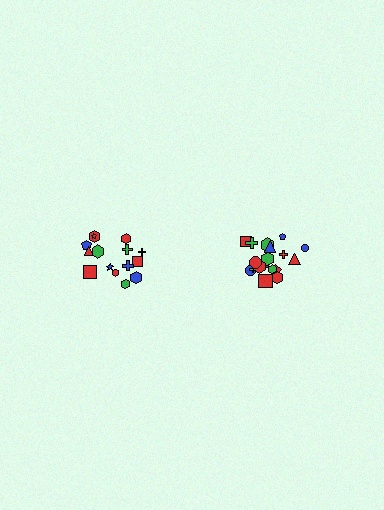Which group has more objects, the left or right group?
The right group.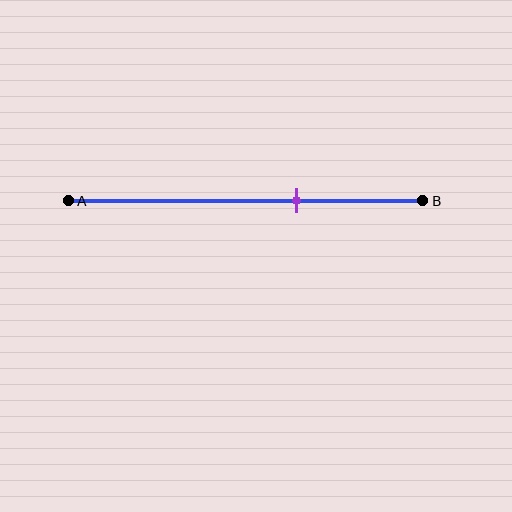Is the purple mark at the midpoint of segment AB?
No, the mark is at about 65% from A, not at the 50% midpoint.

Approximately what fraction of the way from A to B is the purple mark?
The purple mark is approximately 65% of the way from A to B.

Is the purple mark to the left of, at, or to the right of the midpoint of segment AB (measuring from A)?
The purple mark is to the right of the midpoint of segment AB.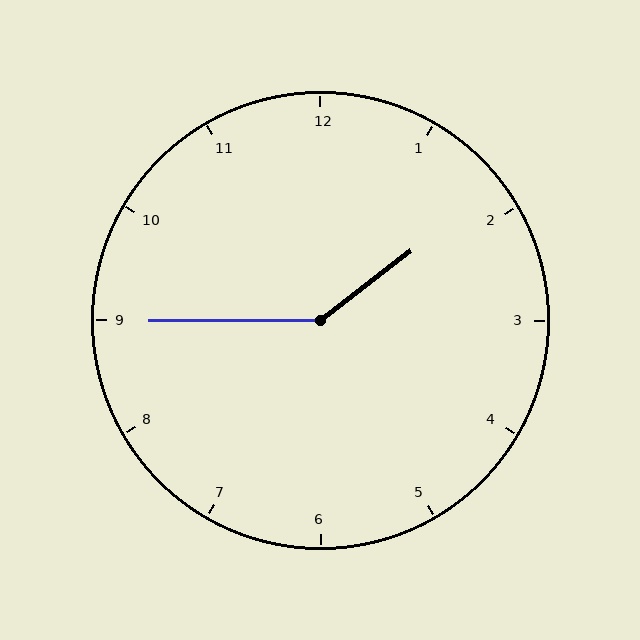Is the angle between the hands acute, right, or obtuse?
It is obtuse.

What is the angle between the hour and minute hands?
Approximately 142 degrees.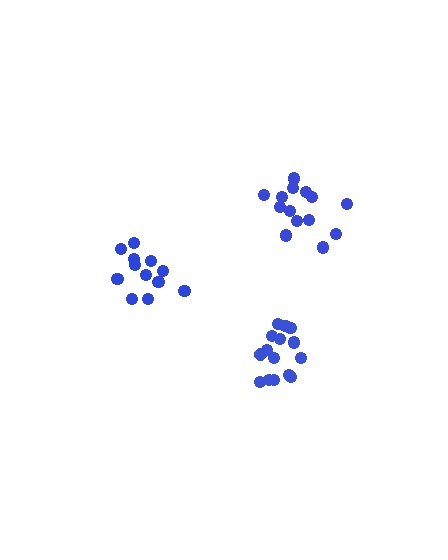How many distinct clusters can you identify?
There are 3 distinct clusters.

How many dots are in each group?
Group 1: 14 dots, Group 2: 15 dots, Group 3: 12 dots (41 total).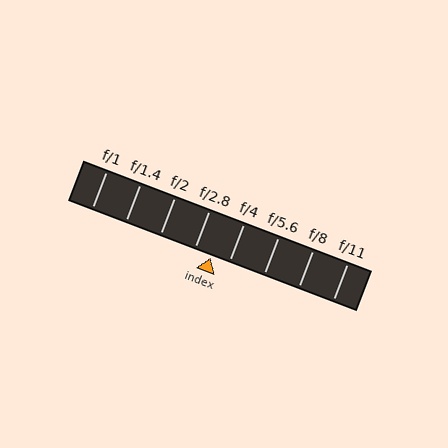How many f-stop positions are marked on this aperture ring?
There are 8 f-stop positions marked.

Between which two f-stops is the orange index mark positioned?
The index mark is between f/2.8 and f/4.